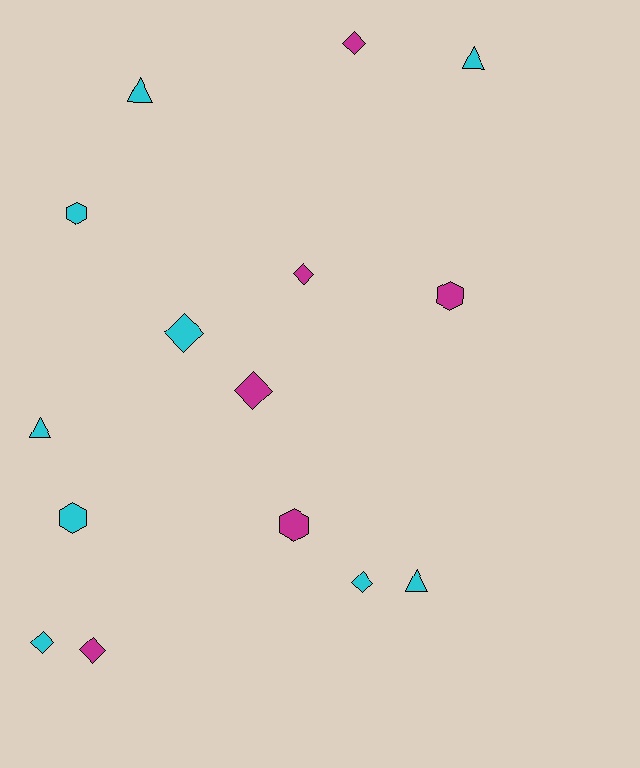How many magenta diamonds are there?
There are 4 magenta diamonds.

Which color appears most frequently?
Cyan, with 9 objects.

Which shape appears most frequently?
Diamond, with 7 objects.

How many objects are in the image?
There are 15 objects.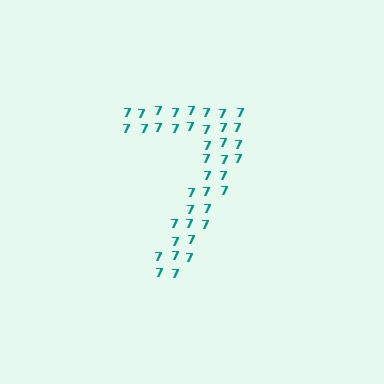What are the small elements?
The small elements are digit 7's.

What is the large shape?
The large shape is the digit 7.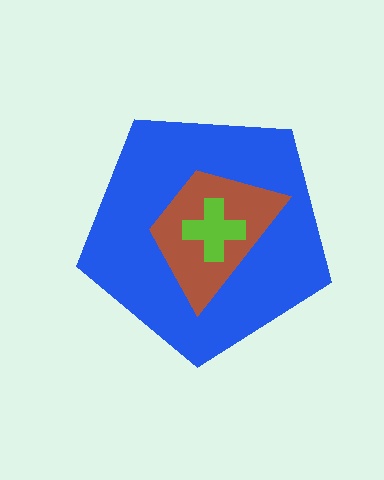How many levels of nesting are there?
3.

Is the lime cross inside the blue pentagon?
Yes.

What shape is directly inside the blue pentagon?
The brown trapezoid.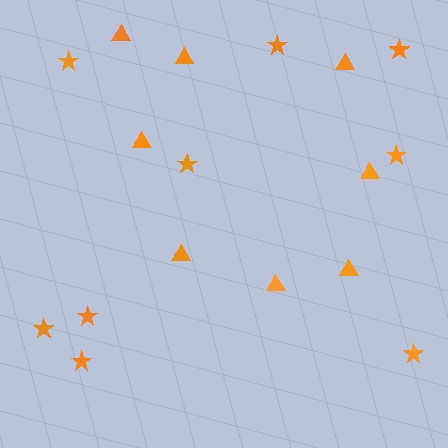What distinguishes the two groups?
There are 2 groups: one group of stars (9) and one group of triangles (8).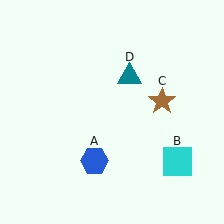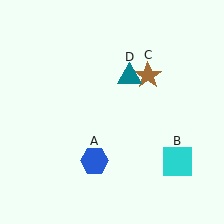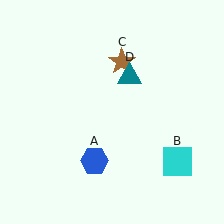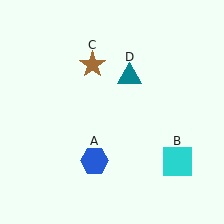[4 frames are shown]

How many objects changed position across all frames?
1 object changed position: brown star (object C).